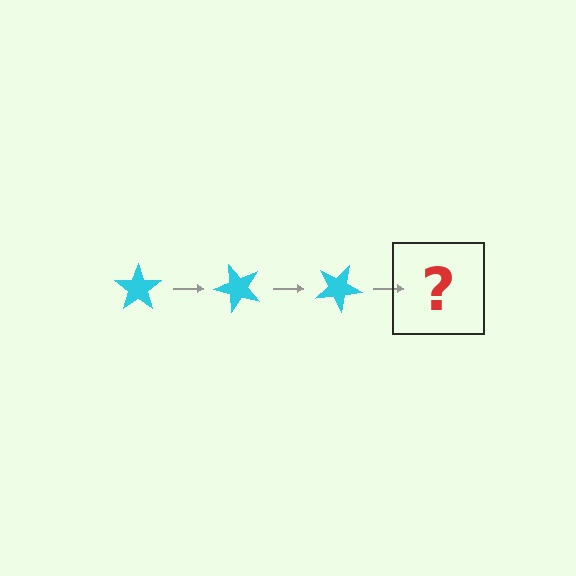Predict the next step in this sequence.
The next step is a cyan star rotated 150 degrees.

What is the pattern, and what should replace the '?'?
The pattern is that the star rotates 50 degrees each step. The '?' should be a cyan star rotated 150 degrees.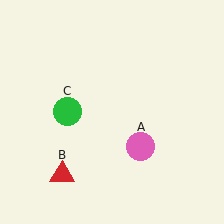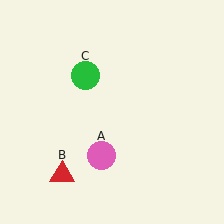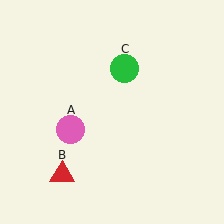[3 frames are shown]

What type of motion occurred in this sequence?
The pink circle (object A), green circle (object C) rotated clockwise around the center of the scene.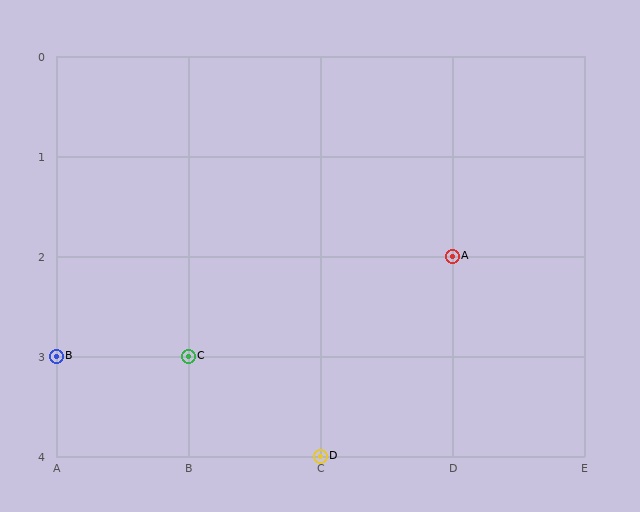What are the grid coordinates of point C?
Point C is at grid coordinates (B, 3).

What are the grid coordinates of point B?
Point B is at grid coordinates (A, 3).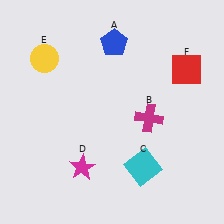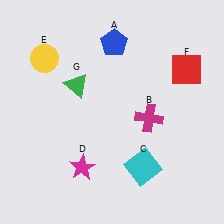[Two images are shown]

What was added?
A green triangle (G) was added in Image 2.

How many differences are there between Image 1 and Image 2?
There is 1 difference between the two images.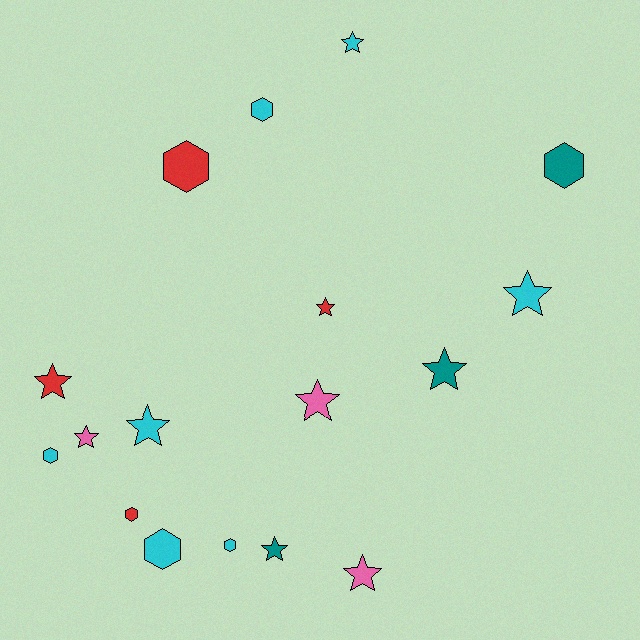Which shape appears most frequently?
Star, with 10 objects.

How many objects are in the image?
There are 17 objects.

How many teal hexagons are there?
There is 1 teal hexagon.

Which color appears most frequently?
Cyan, with 7 objects.